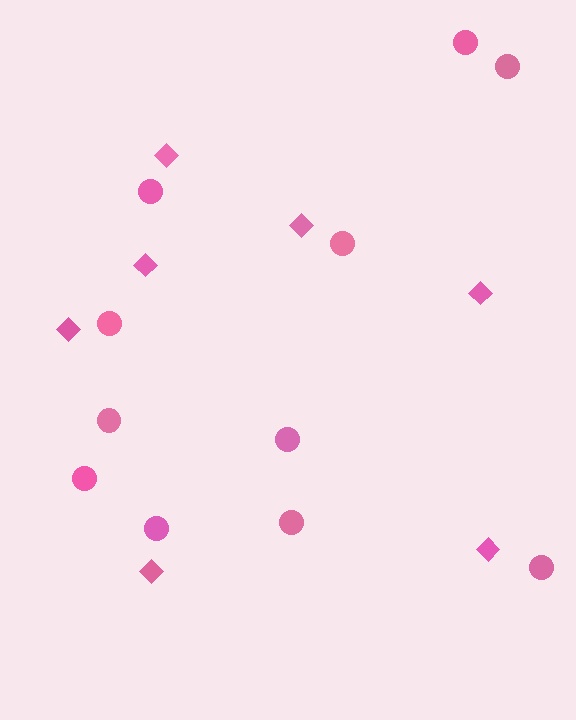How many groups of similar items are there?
There are 2 groups: one group of diamonds (7) and one group of circles (11).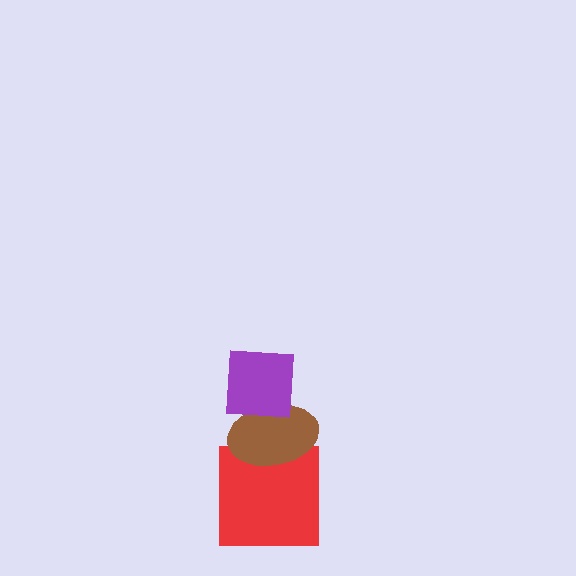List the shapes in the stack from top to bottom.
From top to bottom: the purple square, the brown ellipse, the red square.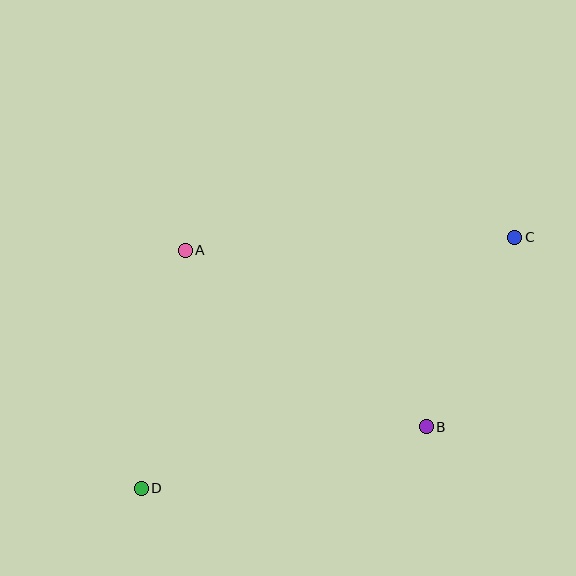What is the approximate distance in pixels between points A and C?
The distance between A and C is approximately 330 pixels.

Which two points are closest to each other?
Points B and C are closest to each other.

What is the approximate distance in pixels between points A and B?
The distance between A and B is approximately 298 pixels.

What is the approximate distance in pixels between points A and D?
The distance between A and D is approximately 242 pixels.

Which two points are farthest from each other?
Points C and D are farthest from each other.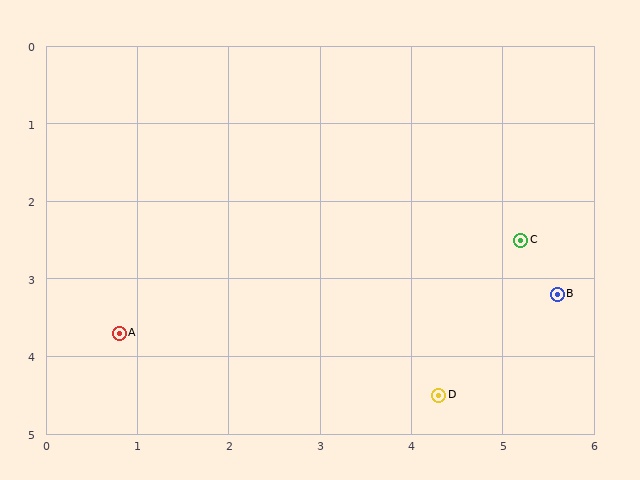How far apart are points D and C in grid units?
Points D and C are about 2.2 grid units apart.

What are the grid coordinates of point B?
Point B is at approximately (5.6, 3.2).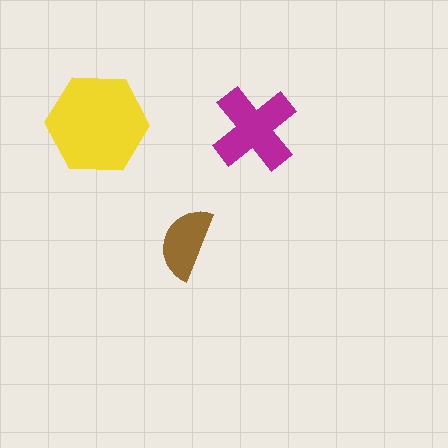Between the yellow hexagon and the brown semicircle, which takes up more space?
The yellow hexagon.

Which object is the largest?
The yellow hexagon.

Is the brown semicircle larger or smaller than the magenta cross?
Smaller.